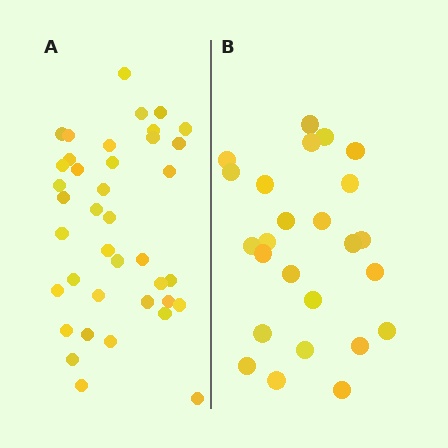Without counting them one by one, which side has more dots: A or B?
Region A (the left region) has more dots.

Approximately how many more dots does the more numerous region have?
Region A has approximately 15 more dots than region B.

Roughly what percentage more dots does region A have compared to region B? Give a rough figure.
About 55% more.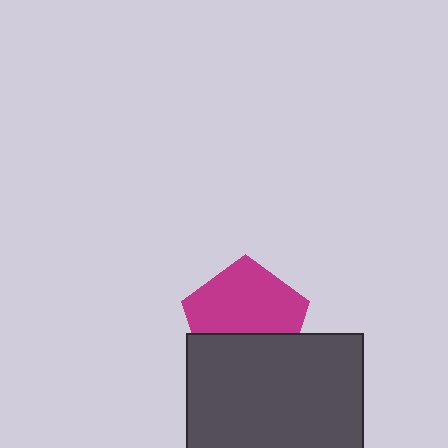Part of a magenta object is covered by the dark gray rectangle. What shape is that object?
It is a pentagon.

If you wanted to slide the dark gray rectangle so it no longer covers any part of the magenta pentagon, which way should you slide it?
Slide it down — that is the most direct way to separate the two shapes.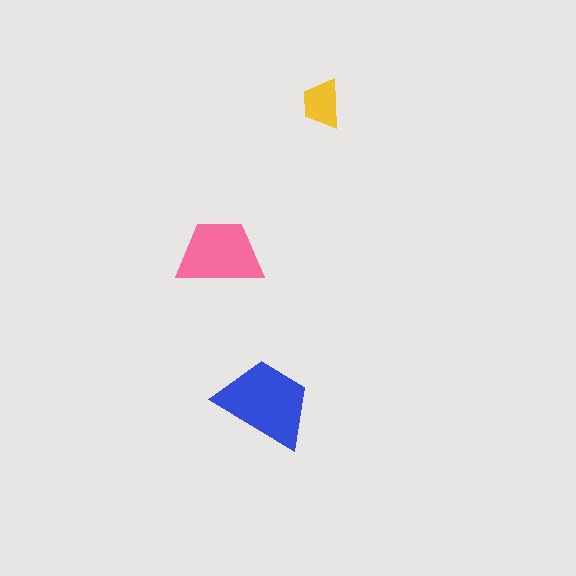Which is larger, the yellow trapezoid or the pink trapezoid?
The pink one.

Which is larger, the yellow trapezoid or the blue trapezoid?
The blue one.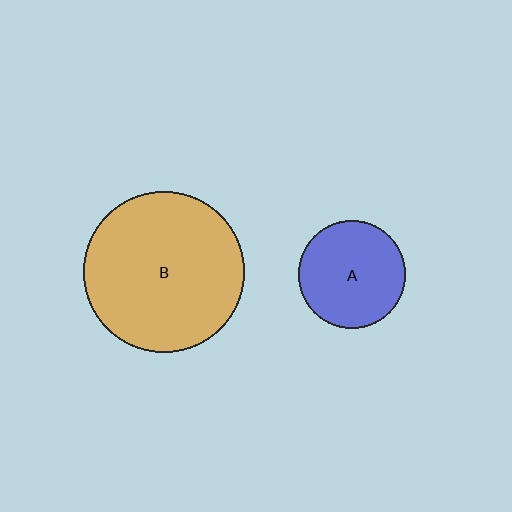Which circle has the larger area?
Circle B (orange).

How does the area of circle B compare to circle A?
Approximately 2.2 times.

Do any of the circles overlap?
No, none of the circles overlap.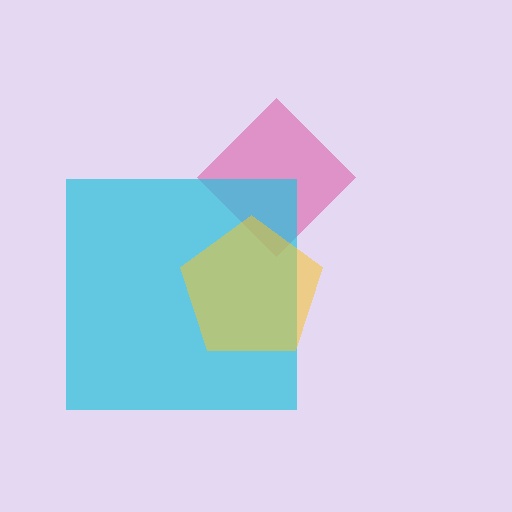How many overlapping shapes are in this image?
There are 3 overlapping shapes in the image.